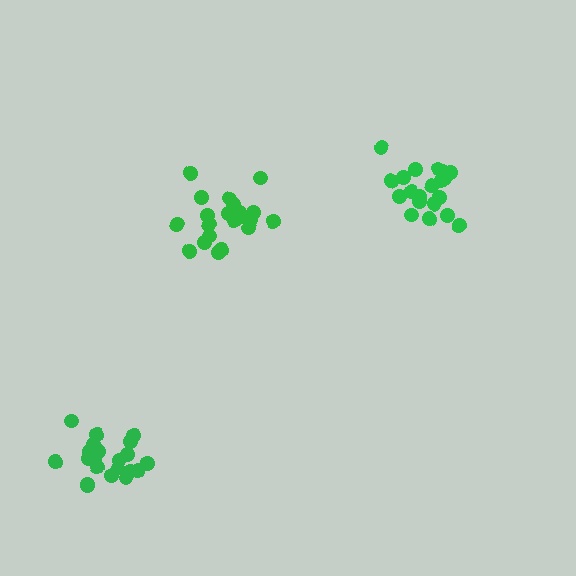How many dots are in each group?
Group 1: 21 dots, Group 2: 21 dots, Group 3: 20 dots (62 total).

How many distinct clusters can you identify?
There are 3 distinct clusters.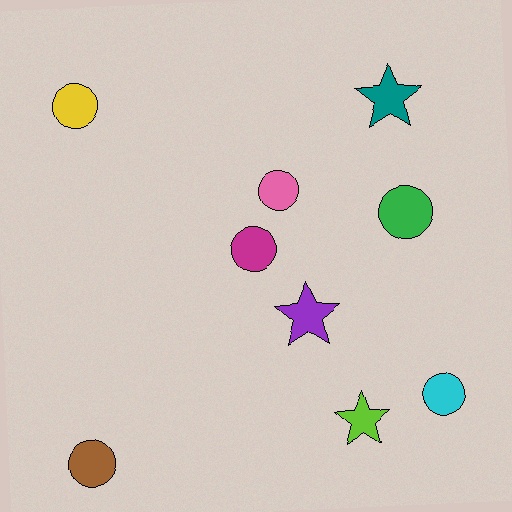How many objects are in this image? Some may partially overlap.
There are 9 objects.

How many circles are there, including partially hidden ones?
There are 6 circles.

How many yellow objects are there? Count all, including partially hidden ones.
There is 1 yellow object.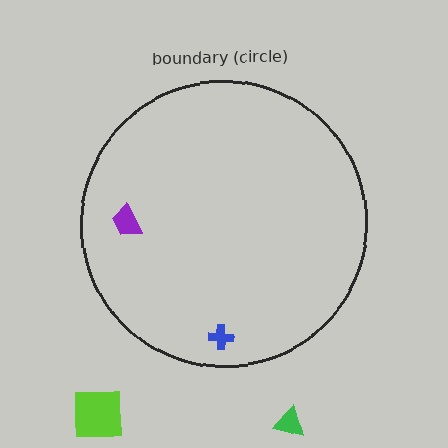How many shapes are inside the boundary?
2 inside, 2 outside.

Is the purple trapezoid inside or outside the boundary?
Inside.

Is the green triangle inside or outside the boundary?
Outside.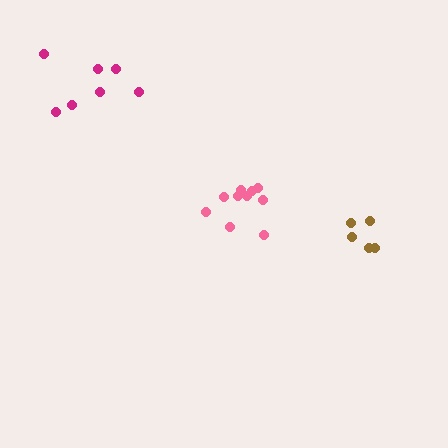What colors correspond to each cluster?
The clusters are colored: magenta, pink, brown.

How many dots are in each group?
Group 1: 7 dots, Group 2: 10 dots, Group 3: 5 dots (22 total).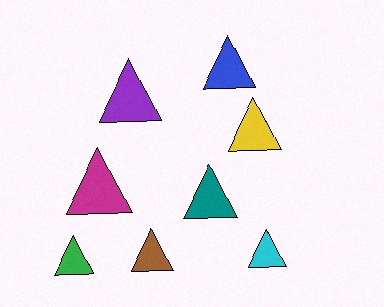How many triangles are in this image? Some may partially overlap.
There are 8 triangles.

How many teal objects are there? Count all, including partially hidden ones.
There is 1 teal object.